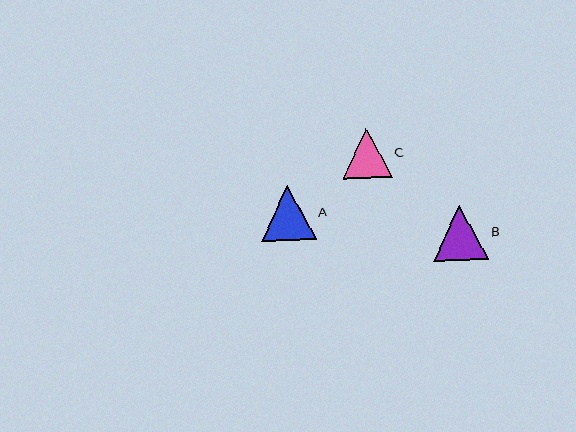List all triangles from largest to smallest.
From largest to smallest: B, A, C.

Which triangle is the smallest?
Triangle C is the smallest with a size of approximately 50 pixels.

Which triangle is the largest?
Triangle B is the largest with a size of approximately 55 pixels.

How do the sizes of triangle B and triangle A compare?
Triangle B and triangle A are approximately the same size.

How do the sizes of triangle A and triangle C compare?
Triangle A and triangle C are approximately the same size.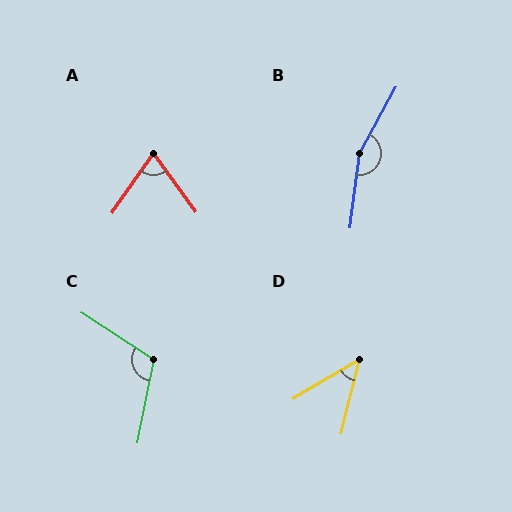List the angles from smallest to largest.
D (45°), A (71°), C (112°), B (159°).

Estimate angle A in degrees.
Approximately 71 degrees.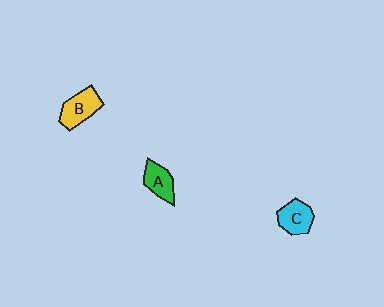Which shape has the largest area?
Shape B (yellow).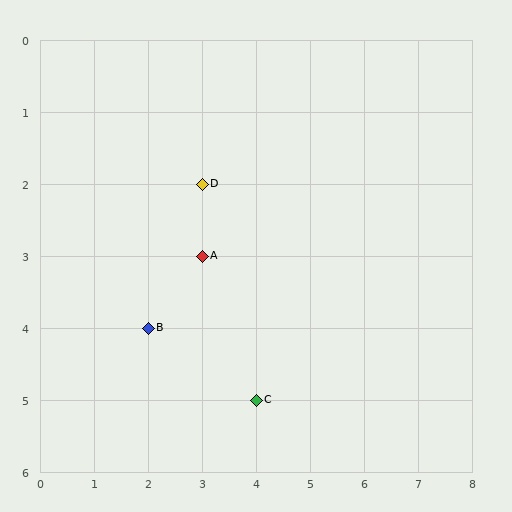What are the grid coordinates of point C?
Point C is at grid coordinates (4, 5).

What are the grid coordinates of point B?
Point B is at grid coordinates (2, 4).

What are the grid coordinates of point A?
Point A is at grid coordinates (3, 3).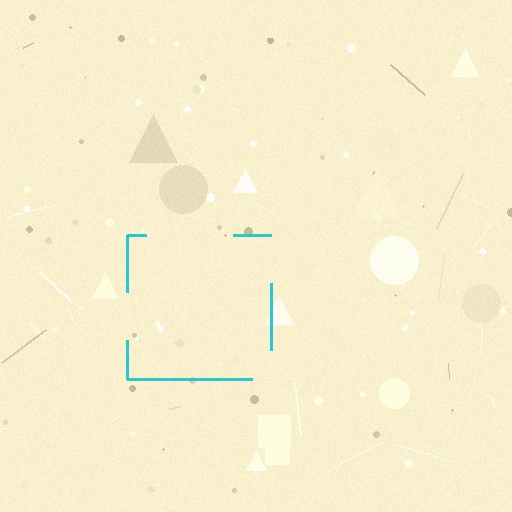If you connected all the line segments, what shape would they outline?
They would outline a square.